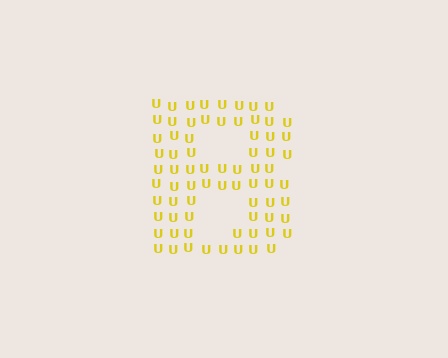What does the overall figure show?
The overall figure shows the letter B.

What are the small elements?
The small elements are letter U's.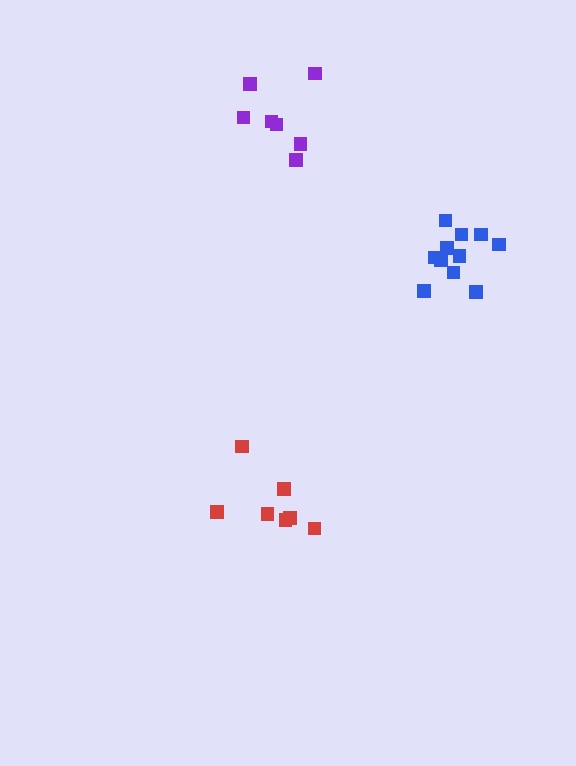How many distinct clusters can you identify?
There are 3 distinct clusters.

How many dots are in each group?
Group 1: 7 dots, Group 2: 7 dots, Group 3: 11 dots (25 total).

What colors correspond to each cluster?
The clusters are colored: red, purple, blue.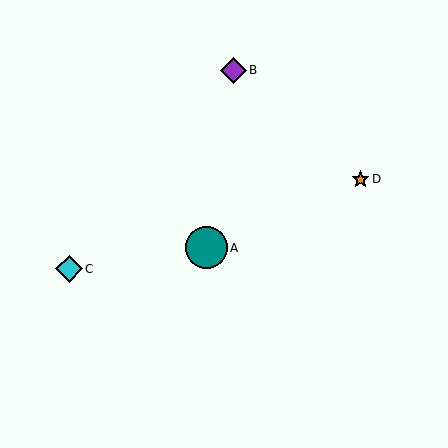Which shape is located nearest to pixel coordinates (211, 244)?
The teal circle (labeled A) at (206, 248) is nearest to that location.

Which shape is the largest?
The teal circle (labeled A) is the largest.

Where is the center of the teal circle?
The center of the teal circle is at (206, 248).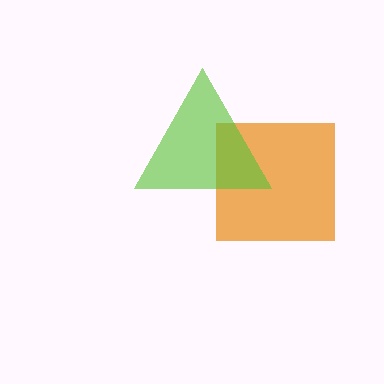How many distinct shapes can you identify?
There are 2 distinct shapes: an orange square, a lime triangle.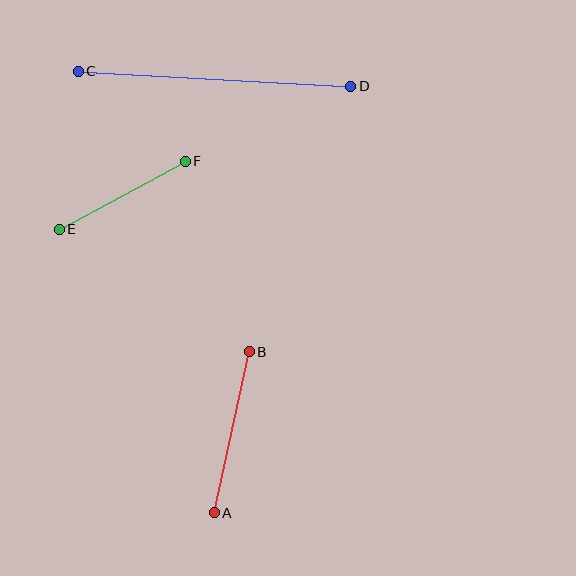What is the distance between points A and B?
The distance is approximately 165 pixels.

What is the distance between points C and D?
The distance is approximately 273 pixels.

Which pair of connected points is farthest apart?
Points C and D are farthest apart.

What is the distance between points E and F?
The distance is approximately 144 pixels.